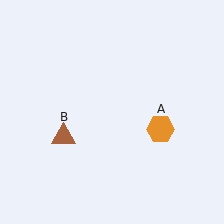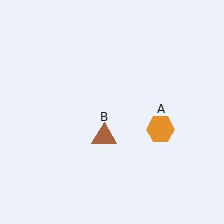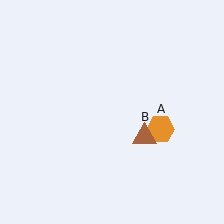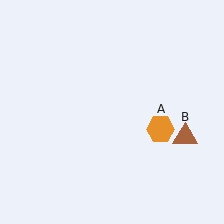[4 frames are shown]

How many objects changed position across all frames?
1 object changed position: brown triangle (object B).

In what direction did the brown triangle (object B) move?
The brown triangle (object B) moved right.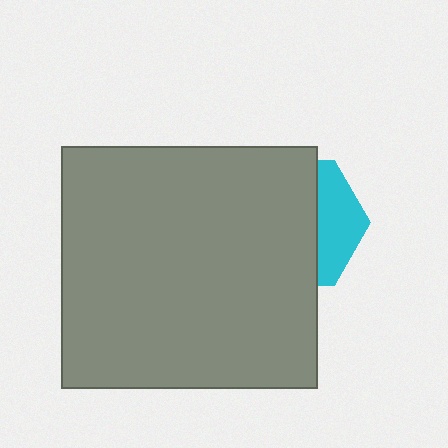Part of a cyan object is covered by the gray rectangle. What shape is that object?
It is a hexagon.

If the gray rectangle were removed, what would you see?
You would see the complete cyan hexagon.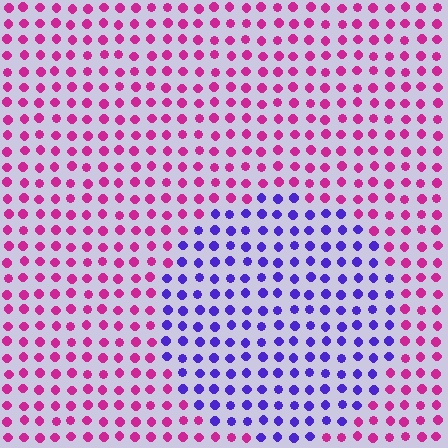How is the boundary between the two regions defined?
The boundary is defined purely by a slight shift in hue (about 66 degrees). Spacing, size, and orientation are identical on both sides.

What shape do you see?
I see a circle.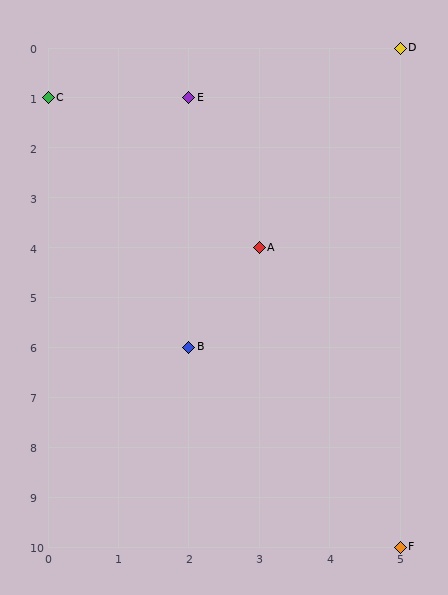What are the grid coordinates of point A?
Point A is at grid coordinates (3, 4).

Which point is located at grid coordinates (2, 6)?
Point B is at (2, 6).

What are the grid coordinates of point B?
Point B is at grid coordinates (2, 6).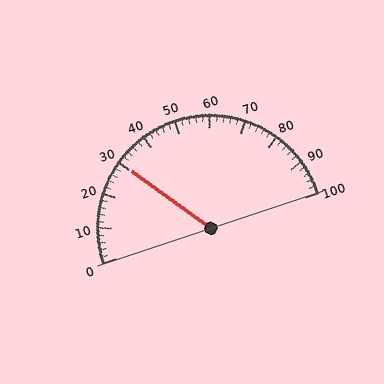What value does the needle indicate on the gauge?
The needle indicates approximately 30.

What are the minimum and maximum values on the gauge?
The gauge ranges from 0 to 100.